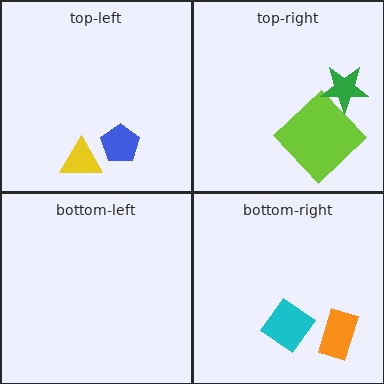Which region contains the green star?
The top-right region.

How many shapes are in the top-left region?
2.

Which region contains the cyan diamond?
The bottom-right region.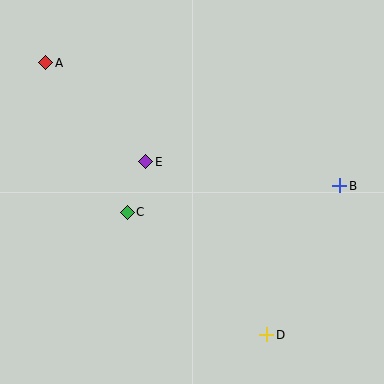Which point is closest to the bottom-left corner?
Point C is closest to the bottom-left corner.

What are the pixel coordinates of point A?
Point A is at (46, 63).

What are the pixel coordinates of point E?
Point E is at (146, 162).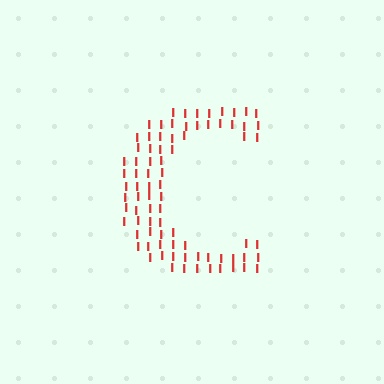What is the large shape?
The large shape is the letter C.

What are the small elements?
The small elements are letter I's.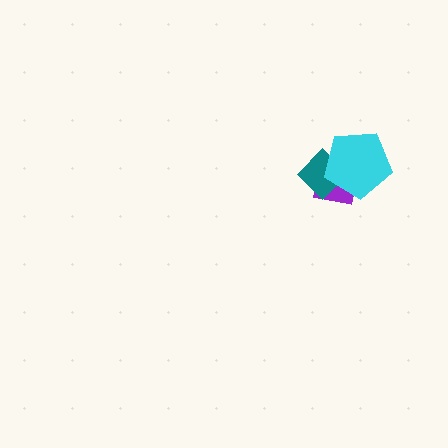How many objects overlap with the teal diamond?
2 objects overlap with the teal diamond.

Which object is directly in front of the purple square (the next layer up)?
The teal diamond is directly in front of the purple square.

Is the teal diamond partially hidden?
Yes, it is partially covered by another shape.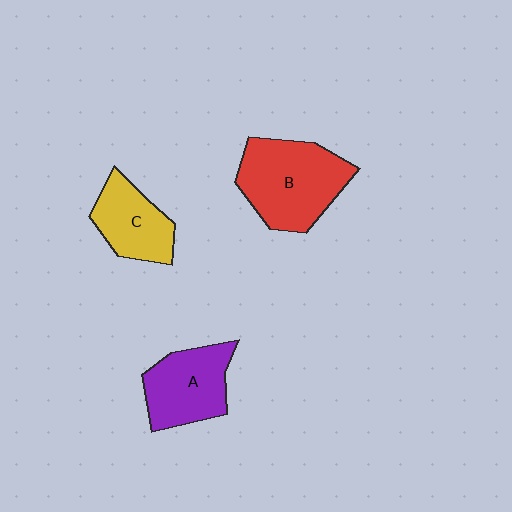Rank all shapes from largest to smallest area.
From largest to smallest: B (red), A (purple), C (yellow).